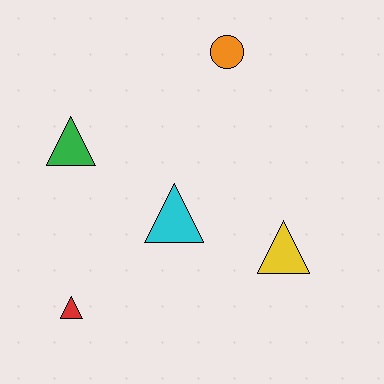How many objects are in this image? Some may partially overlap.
There are 5 objects.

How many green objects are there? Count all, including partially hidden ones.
There is 1 green object.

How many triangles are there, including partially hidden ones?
There are 4 triangles.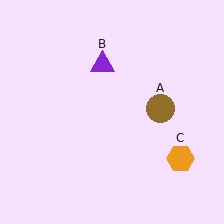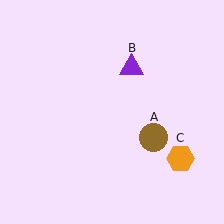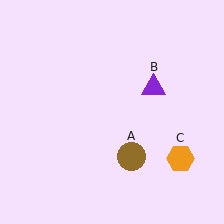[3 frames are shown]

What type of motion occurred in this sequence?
The brown circle (object A), purple triangle (object B) rotated clockwise around the center of the scene.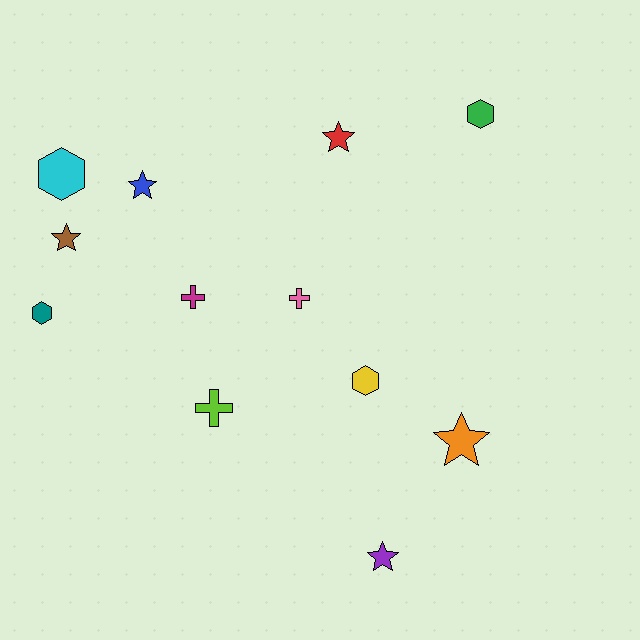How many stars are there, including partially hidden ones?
There are 5 stars.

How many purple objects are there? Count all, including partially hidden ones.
There is 1 purple object.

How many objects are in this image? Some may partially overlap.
There are 12 objects.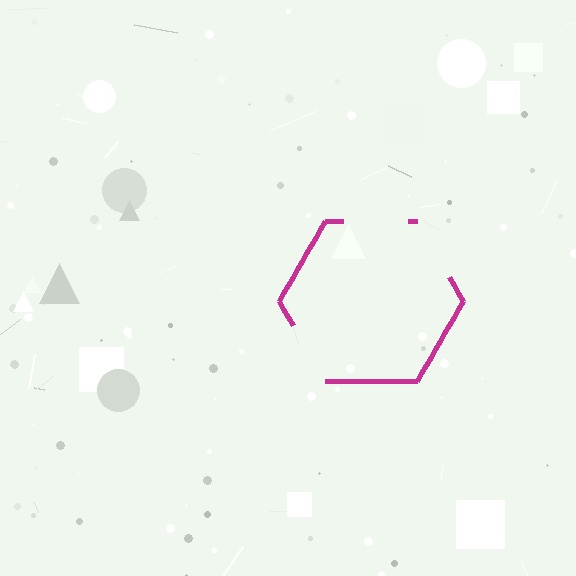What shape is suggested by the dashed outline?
The dashed outline suggests a hexagon.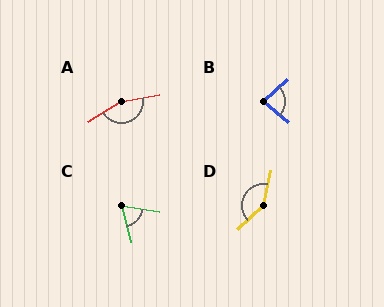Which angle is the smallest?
C, at approximately 66 degrees.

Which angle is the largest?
A, at approximately 159 degrees.